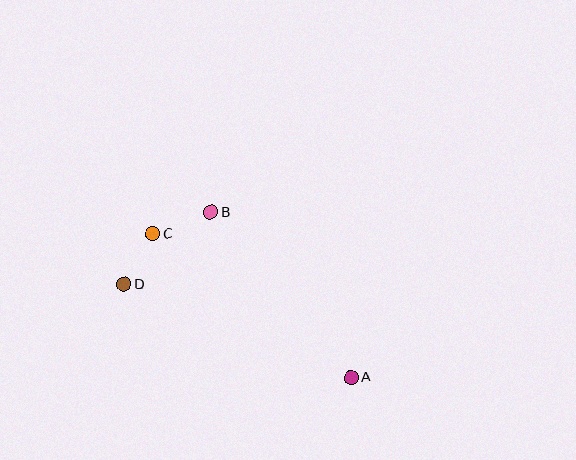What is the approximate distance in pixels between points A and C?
The distance between A and C is approximately 245 pixels.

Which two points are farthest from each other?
Points A and D are farthest from each other.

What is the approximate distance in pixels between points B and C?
The distance between B and C is approximately 62 pixels.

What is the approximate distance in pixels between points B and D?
The distance between B and D is approximately 113 pixels.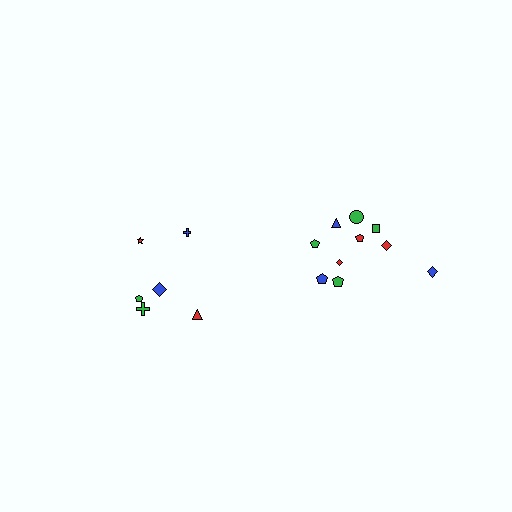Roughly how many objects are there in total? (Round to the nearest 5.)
Roughly 15 objects in total.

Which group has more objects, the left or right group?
The right group.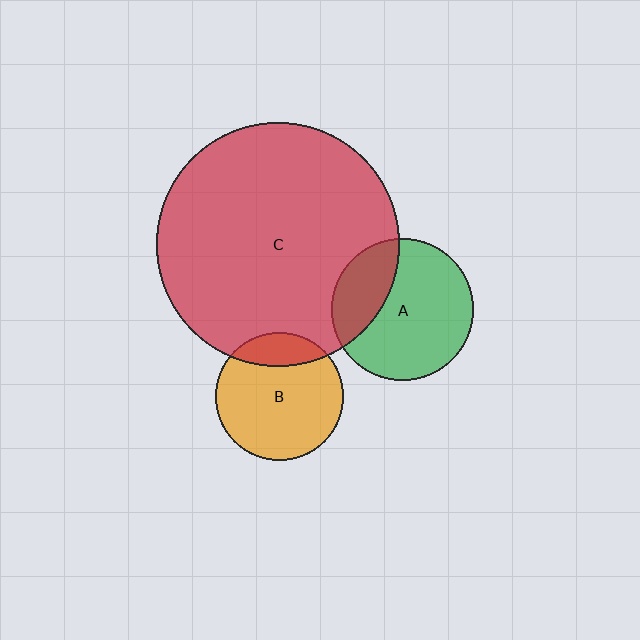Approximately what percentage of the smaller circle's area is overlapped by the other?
Approximately 20%.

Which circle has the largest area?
Circle C (red).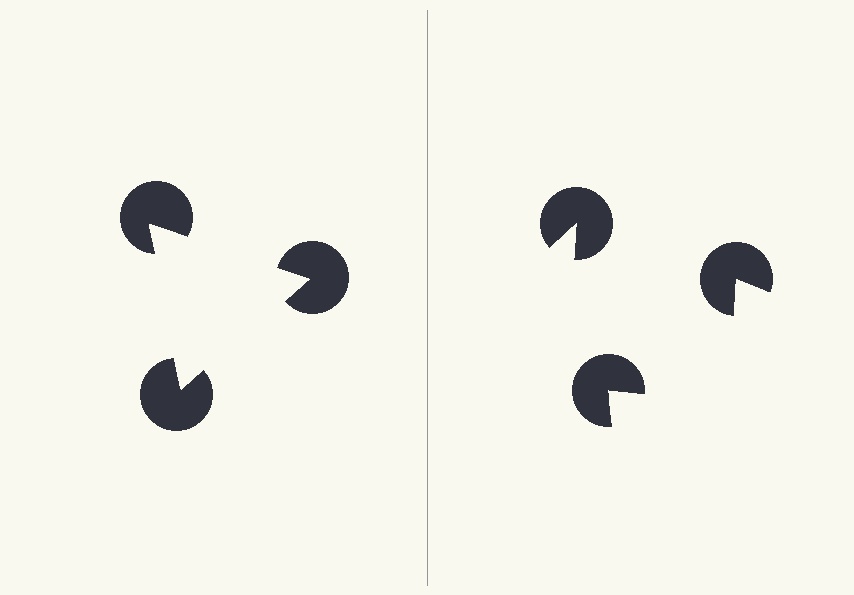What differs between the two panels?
The pac-man discs are positioned identically on both sides; only the wedge orientations differ. On the left they align to a triangle; on the right they are misaligned.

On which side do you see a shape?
An illusory triangle appears on the left side. On the right side the wedge cuts are rotated, so no coherent shape forms.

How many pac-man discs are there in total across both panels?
6 — 3 on each side.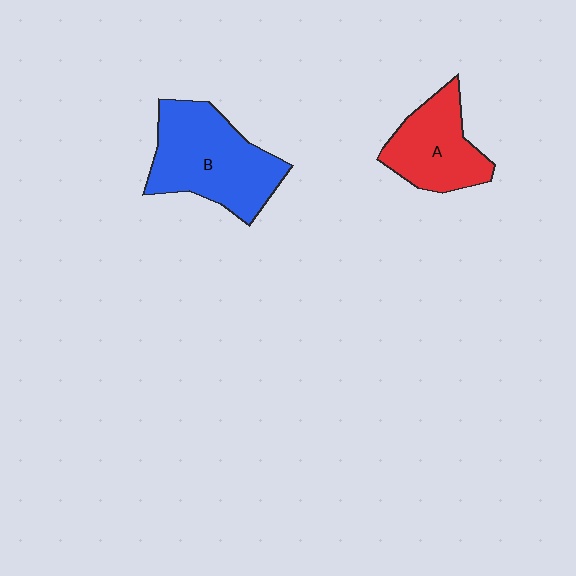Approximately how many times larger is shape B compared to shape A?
Approximately 1.4 times.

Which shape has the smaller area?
Shape A (red).